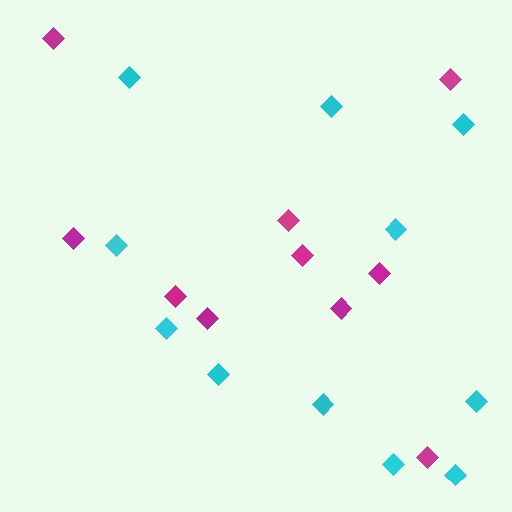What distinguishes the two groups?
There are 2 groups: one group of magenta diamonds (10) and one group of cyan diamonds (11).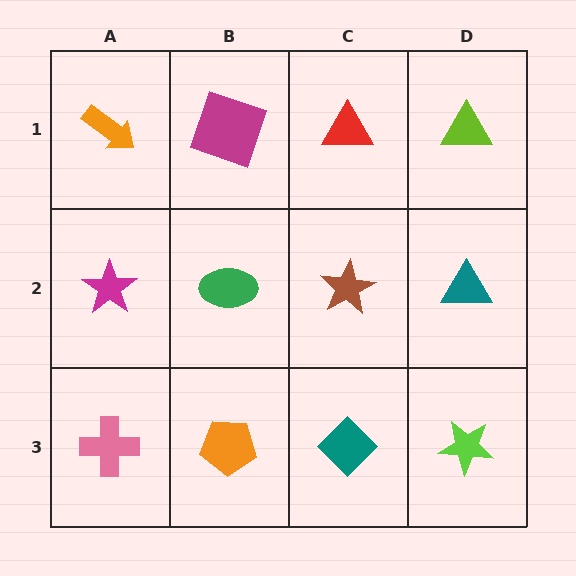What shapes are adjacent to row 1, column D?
A teal triangle (row 2, column D), a red triangle (row 1, column C).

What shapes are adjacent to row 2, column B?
A magenta square (row 1, column B), an orange pentagon (row 3, column B), a magenta star (row 2, column A), a brown star (row 2, column C).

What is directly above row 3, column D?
A teal triangle.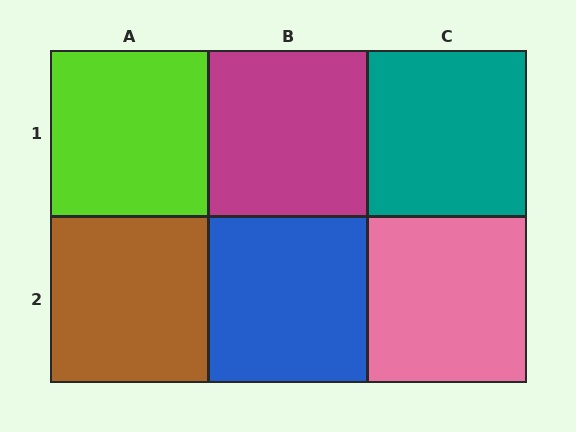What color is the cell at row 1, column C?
Teal.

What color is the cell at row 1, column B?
Magenta.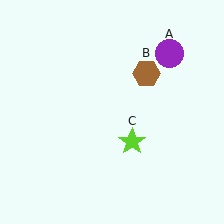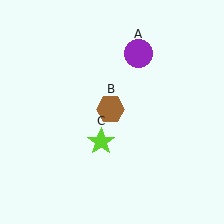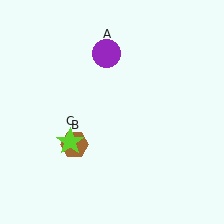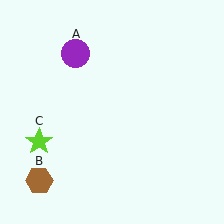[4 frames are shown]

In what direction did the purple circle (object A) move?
The purple circle (object A) moved left.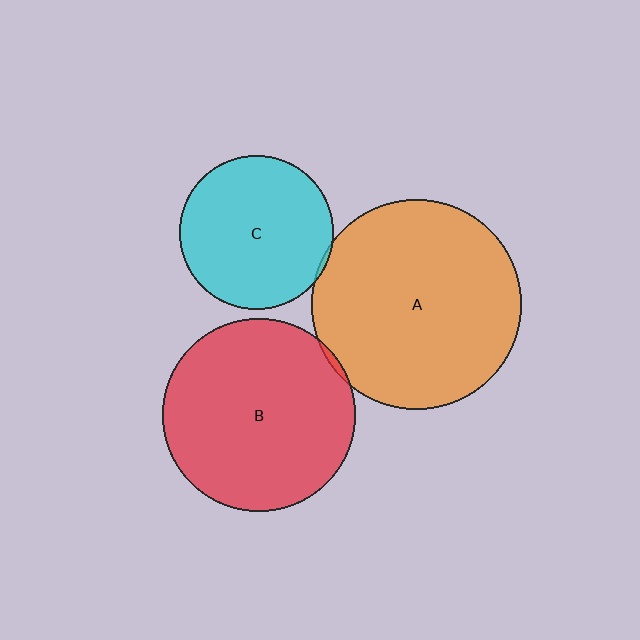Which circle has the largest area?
Circle A (orange).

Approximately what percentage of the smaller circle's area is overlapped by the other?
Approximately 5%.